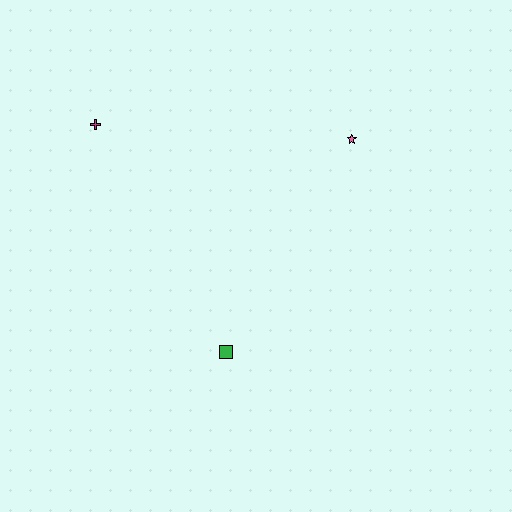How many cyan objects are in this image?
There are no cyan objects.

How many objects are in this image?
There are 3 objects.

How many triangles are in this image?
There are no triangles.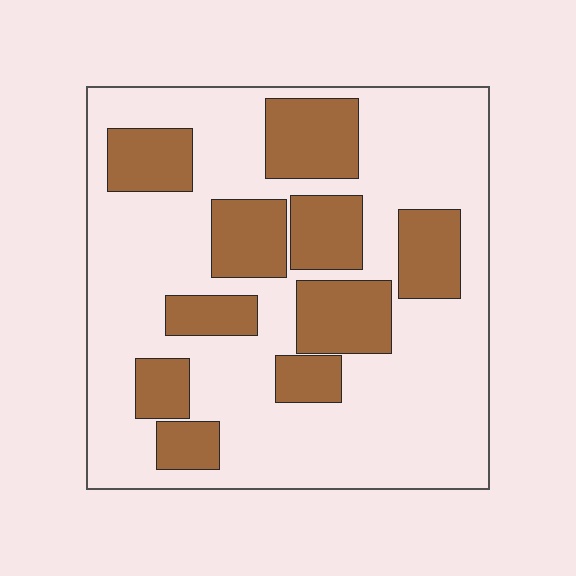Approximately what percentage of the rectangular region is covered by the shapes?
Approximately 30%.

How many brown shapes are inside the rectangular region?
10.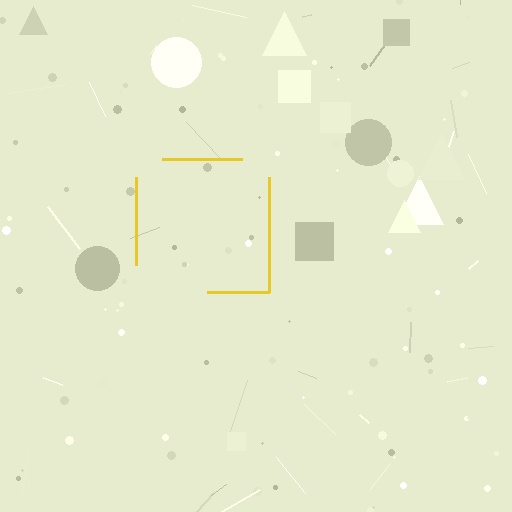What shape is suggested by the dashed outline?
The dashed outline suggests a square.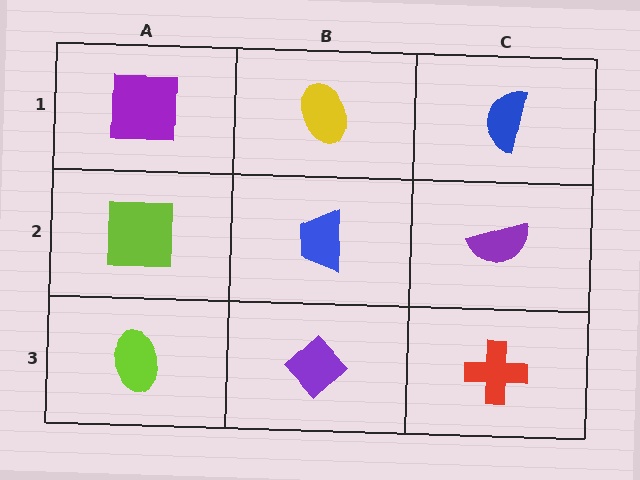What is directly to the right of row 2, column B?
A purple semicircle.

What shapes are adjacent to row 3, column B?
A blue trapezoid (row 2, column B), a lime ellipse (row 3, column A), a red cross (row 3, column C).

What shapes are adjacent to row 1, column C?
A purple semicircle (row 2, column C), a yellow ellipse (row 1, column B).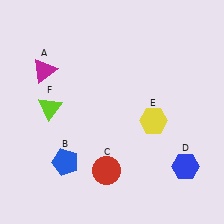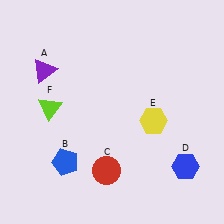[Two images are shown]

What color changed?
The triangle (A) changed from magenta in Image 1 to purple in Image 2.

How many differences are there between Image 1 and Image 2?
There is 1 difference between the two images.